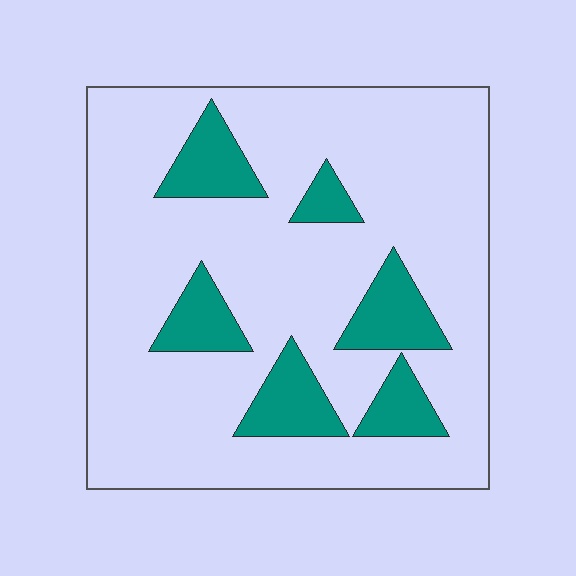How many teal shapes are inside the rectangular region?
6.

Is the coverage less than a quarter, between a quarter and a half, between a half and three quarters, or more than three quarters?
Less than a quarter.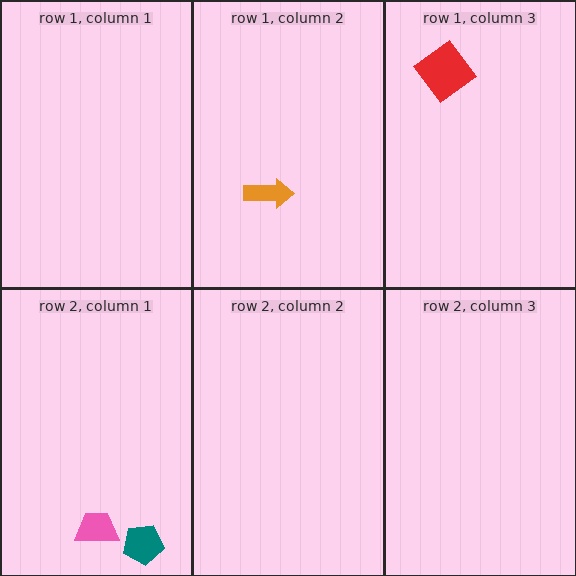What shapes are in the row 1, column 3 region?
The red diamond.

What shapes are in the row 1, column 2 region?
The orange arrow.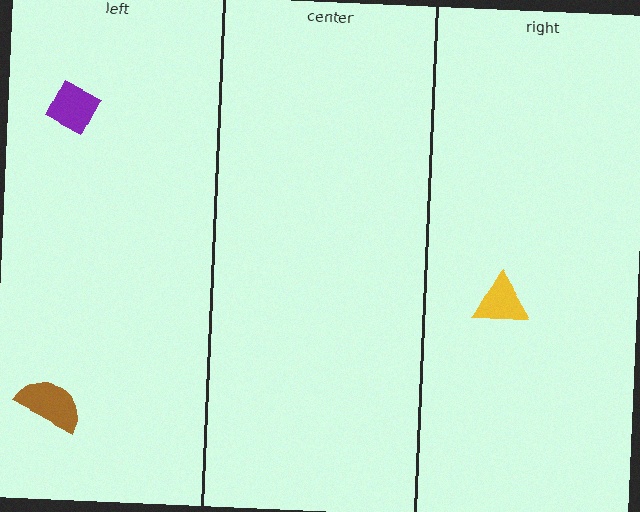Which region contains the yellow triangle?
The right region.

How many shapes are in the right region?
1.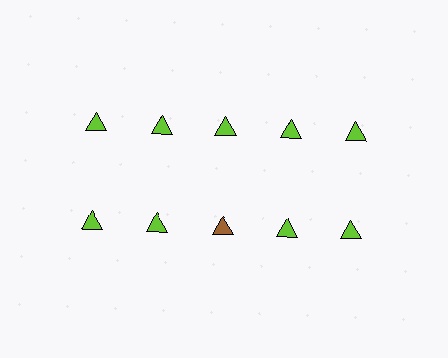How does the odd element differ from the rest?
It has a different color: brown instead of lime.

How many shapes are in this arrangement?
There are 10 shapes arranged in a grid pattern.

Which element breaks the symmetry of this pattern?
The brown triangle in the second row, center column breaks the symmetry. All other shapes are lime triangles.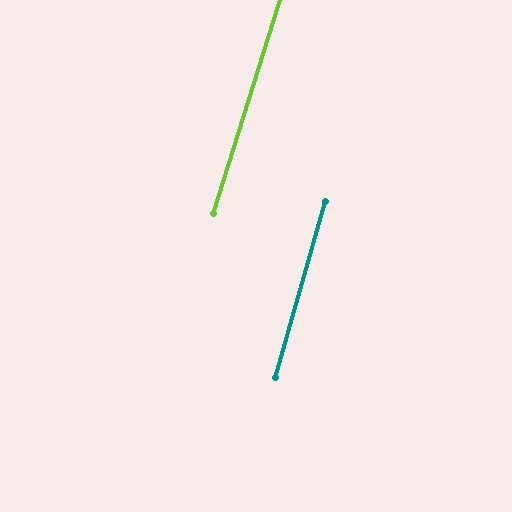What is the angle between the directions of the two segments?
Approximately 2 degrees.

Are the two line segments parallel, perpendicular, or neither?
Parallel — their directions differ by only 1.7°.